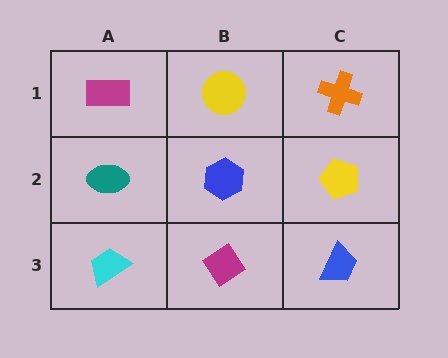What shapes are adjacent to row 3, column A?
A teal ellipse (row 2, column A), a magenta diamond (row 3, column B).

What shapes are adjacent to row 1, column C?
A yellow pentagon (row 2, column C), a yellow circle (row 1, column B).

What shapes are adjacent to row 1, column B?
A blue hexagon (row 2, column B), a magenta rectangle (row 1, column A), an orange cross (row 1, column C).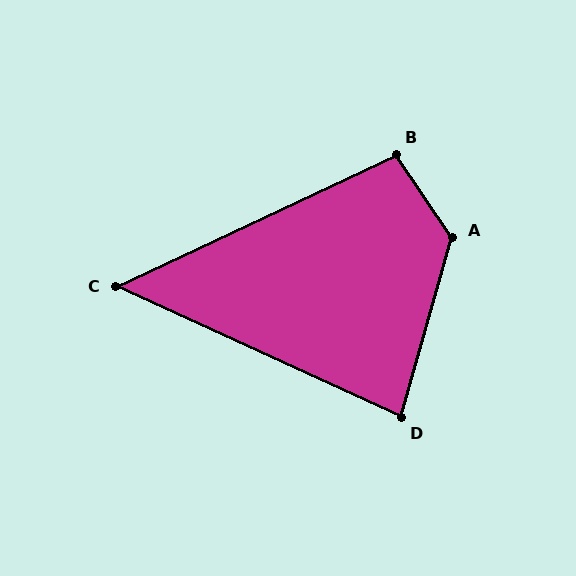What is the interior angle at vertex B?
Approximately 99 degrees (obtuse).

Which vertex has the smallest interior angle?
C, at approximately 50 degrees.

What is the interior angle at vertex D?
Approximately 81 degrees (acute).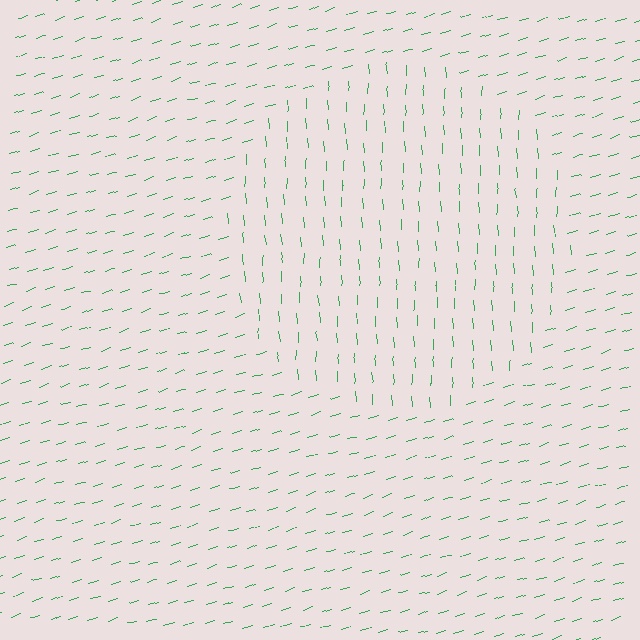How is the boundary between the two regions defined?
The boundary is defined purely by a change in line orientation (approximately 76 degrees difference). All lines are the same color and thickness.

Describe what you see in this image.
The image is filled with small green line segments. A circle region in the image has lines oriented differently from the surrounding lines, creating a visible texture boundary.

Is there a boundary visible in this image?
Yes, there is a texture boundary formed by a change in line orientation.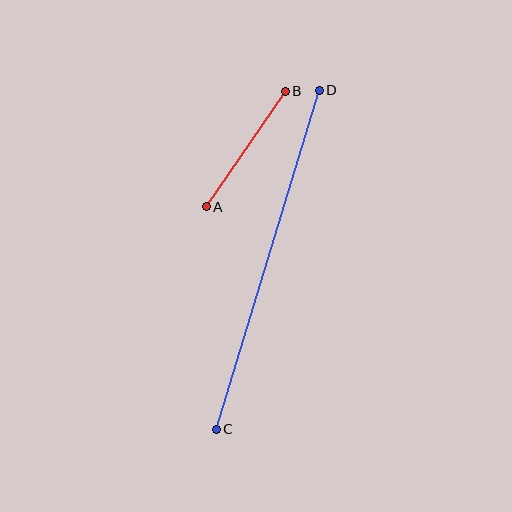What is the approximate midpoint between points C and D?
The midpoint is at approximately (268, 260) pixels.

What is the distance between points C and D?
The distance is approximately 354 pixels.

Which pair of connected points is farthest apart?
Points C and D are farthest apart.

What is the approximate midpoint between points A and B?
The midpoint is at approximately (246, 149) pixels.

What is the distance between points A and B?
The distance is approximately 140 pixels.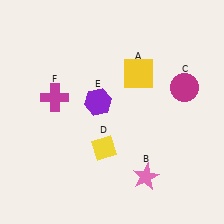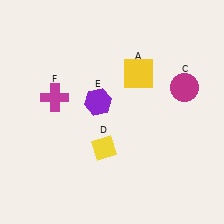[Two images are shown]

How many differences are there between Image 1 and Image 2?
There is 1 difference between the two images.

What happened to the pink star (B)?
The pink star (B) was removed in Image 2. It was in the bottom-right area of Image 1.